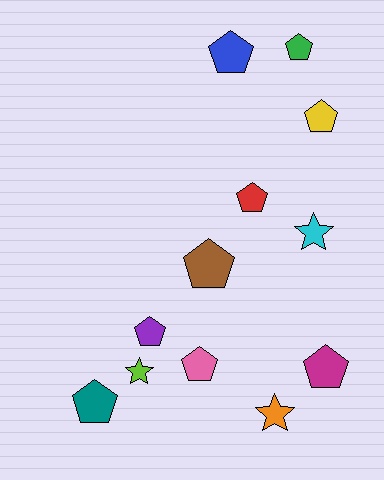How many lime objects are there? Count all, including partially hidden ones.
There is 1 lime object.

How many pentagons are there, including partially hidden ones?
There are 9 pentagons.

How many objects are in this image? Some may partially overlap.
There are 12 objects.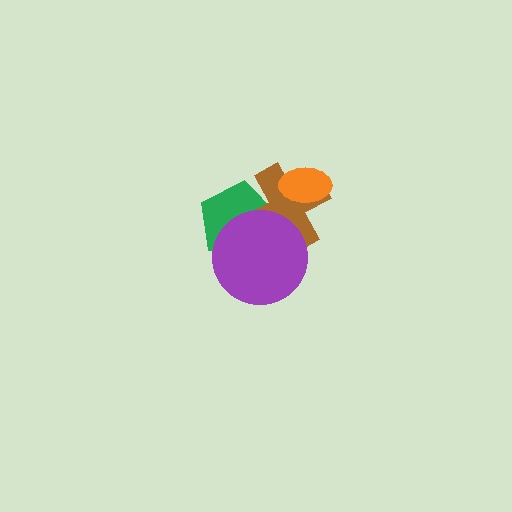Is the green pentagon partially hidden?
Yes, it is partially covered by another shape.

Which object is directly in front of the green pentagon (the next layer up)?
The brown cross is directly in front of the green pentagon.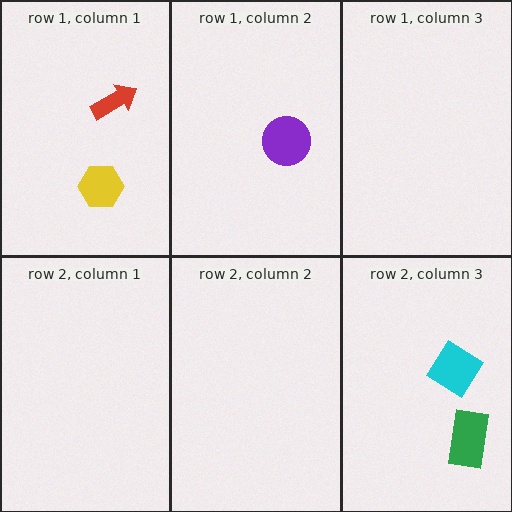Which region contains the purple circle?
The row 1, column 2 region.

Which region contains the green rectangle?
The row 2, column 3 region.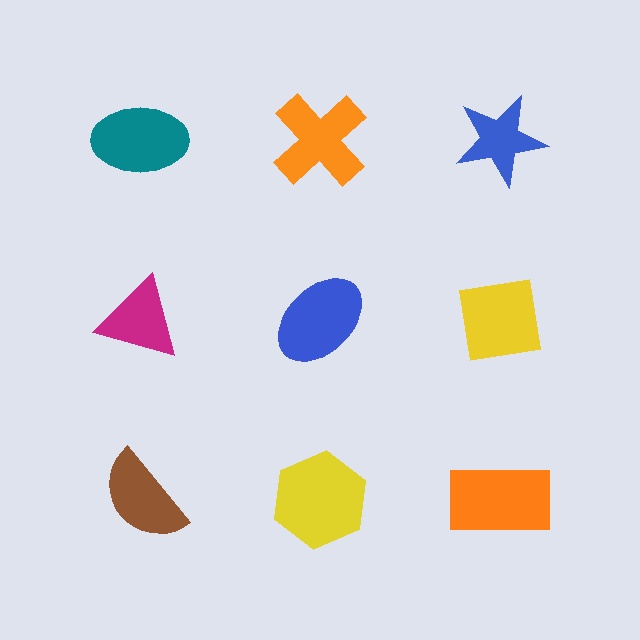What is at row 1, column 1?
A teal ellipse.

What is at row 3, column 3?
An orange rectangle.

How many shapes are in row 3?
3 shapes.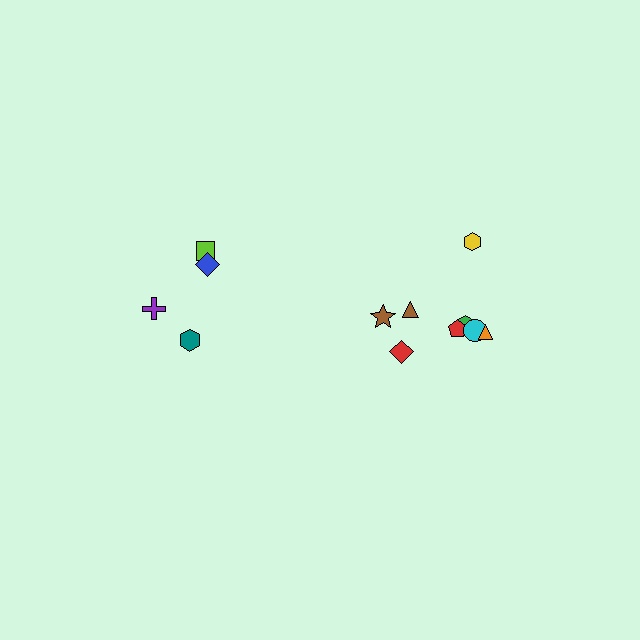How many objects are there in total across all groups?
There are 12 objects.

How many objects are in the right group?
There are 8 objects.